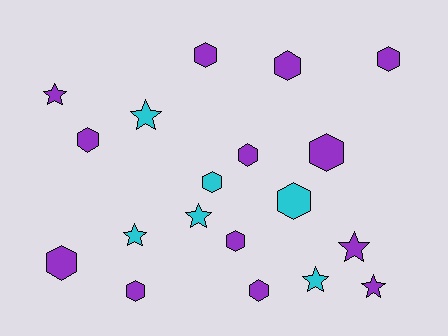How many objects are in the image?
There are 19 objects.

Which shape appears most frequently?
Hexagon, with 12 objects.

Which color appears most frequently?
Purple, with 13 objects.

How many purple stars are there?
There are 3 purple stars.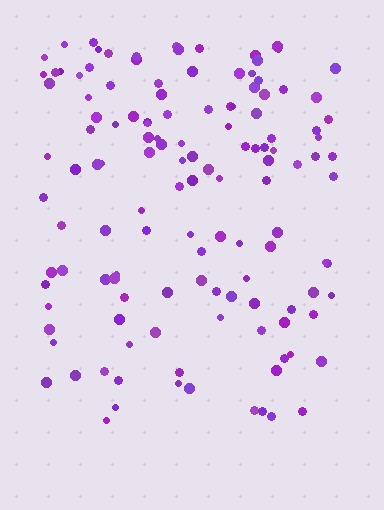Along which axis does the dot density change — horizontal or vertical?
Vertical.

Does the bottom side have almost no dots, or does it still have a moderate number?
Still a moderate number, just noticeably fewer than the top.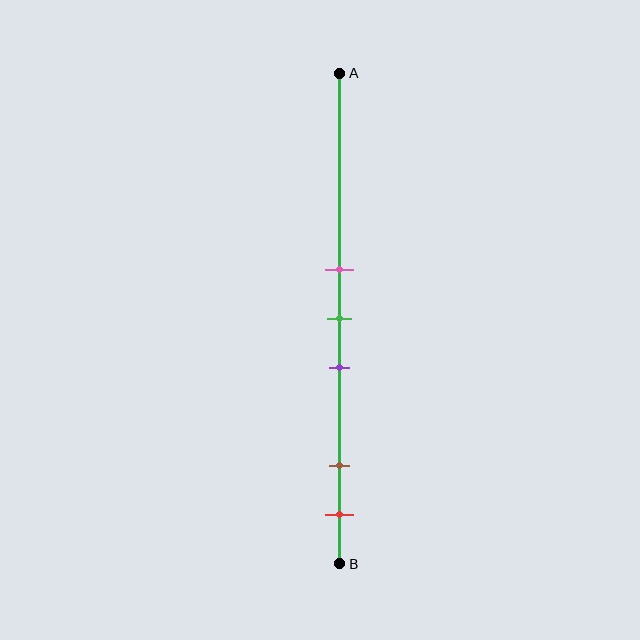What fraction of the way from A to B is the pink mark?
The pink mark is approximately 40% (0.4) of the way from A to B.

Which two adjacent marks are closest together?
The pink and green marks are the closest adjacent pair.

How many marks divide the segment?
There are 5 marks dividing the segment.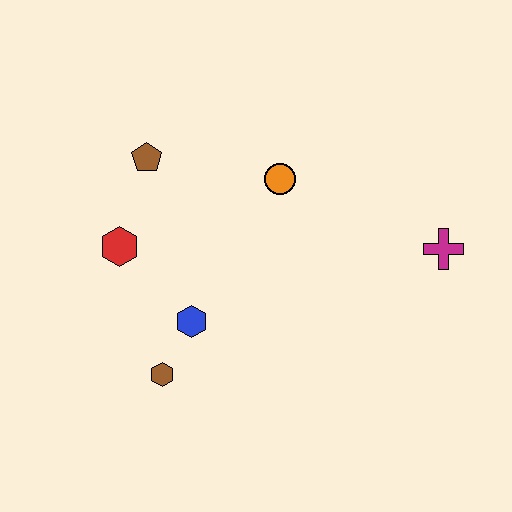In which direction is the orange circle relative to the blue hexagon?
The orange circle is above the blue hexagon.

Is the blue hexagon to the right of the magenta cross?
No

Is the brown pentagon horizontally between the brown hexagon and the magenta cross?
No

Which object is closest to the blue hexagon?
The brown hexagon is closest to the blue hexagon.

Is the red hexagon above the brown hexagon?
Yes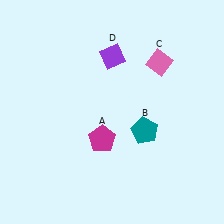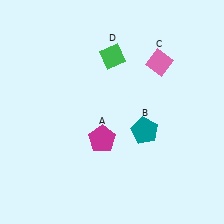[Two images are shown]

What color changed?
The diamond (D) changed from purple in Image 1 to green in Image 2.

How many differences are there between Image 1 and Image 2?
There is 1 difference between the two images.